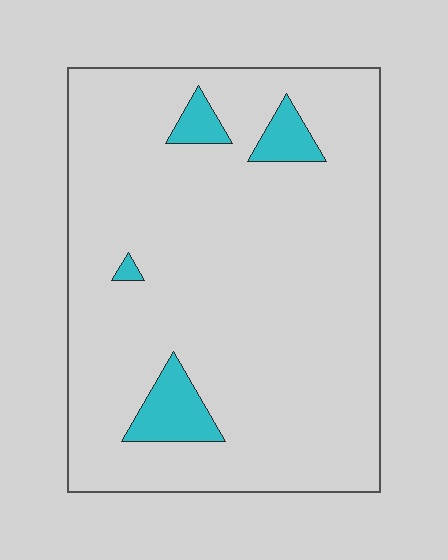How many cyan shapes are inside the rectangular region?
4.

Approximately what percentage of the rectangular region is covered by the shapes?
Approximately 10%.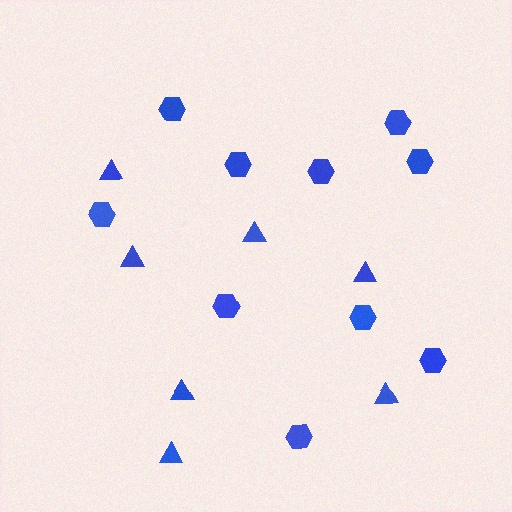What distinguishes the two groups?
There are 2 groups: one group of hexagons (10) and one group of triangles (7).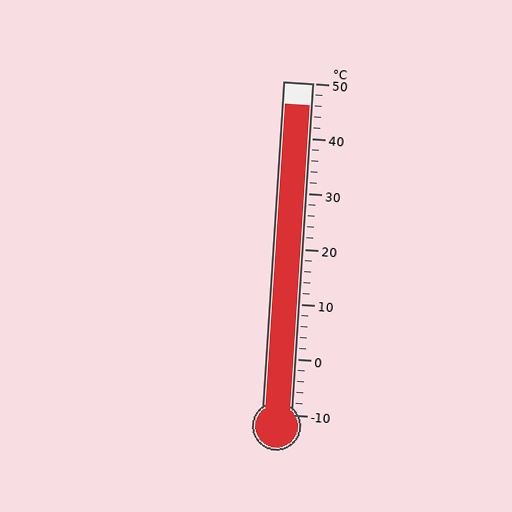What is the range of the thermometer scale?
The thermometer scale ranges from -10°C to 50°C.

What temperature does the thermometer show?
The thermometer shows approximately 46°C.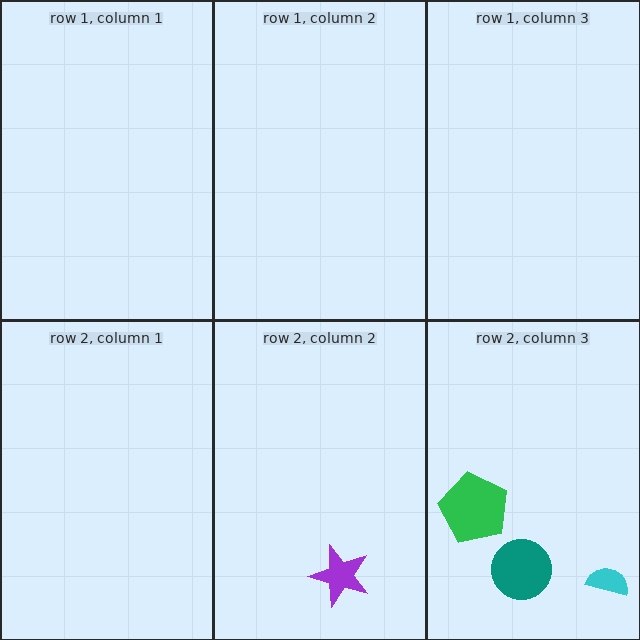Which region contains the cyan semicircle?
The row 2, column 3 region.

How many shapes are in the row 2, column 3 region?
3.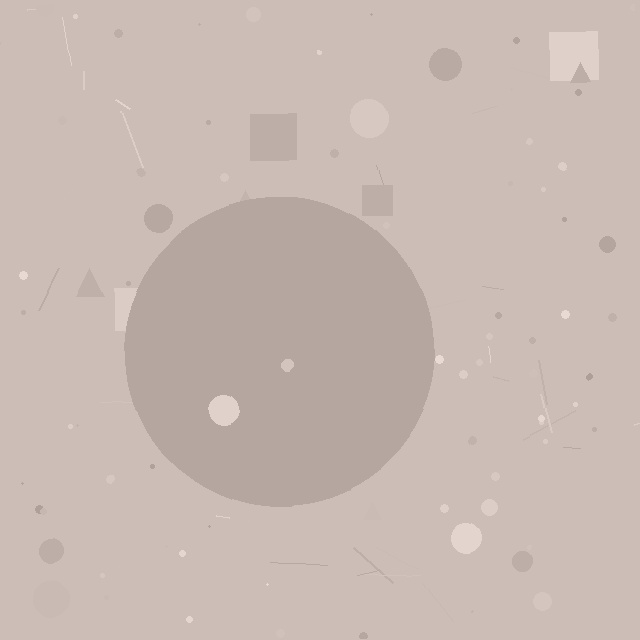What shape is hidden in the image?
A circle is hidden in the image.